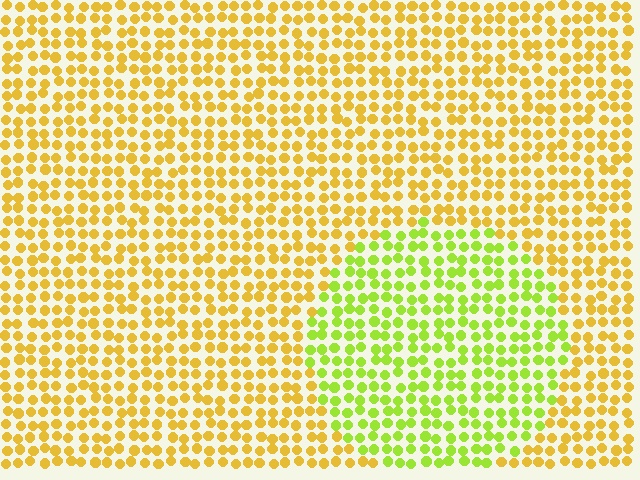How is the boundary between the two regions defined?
The boundary is defined purely by a slight shift in hue (about 40 degrees). Spacing, size, and orientation are identical on both sides.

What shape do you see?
I see a circle.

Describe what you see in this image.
The image is filled with small yellow elements in a uniform arrangement. A circle-shaped region is visible where the elements are tinted to a slightly different hue, forming a subtle color boundary.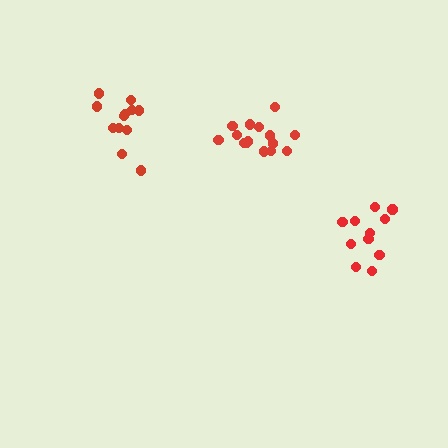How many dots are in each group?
Group 1: 15 dots, Group 2: 12 dots, Group 3: 11 dots (38 total).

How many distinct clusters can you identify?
There are 3 distinct clusters.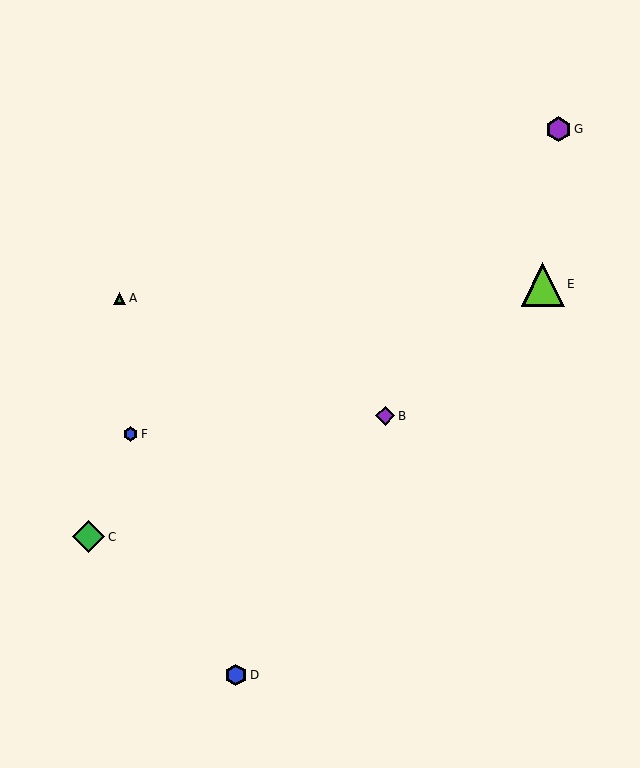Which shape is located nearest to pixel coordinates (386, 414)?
The purple diamond (labeled B) at (385, 416) is nearest to that location.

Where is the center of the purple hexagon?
The center of the purple hexagon is at (559, 129).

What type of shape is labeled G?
Shape G is a purple hexagon.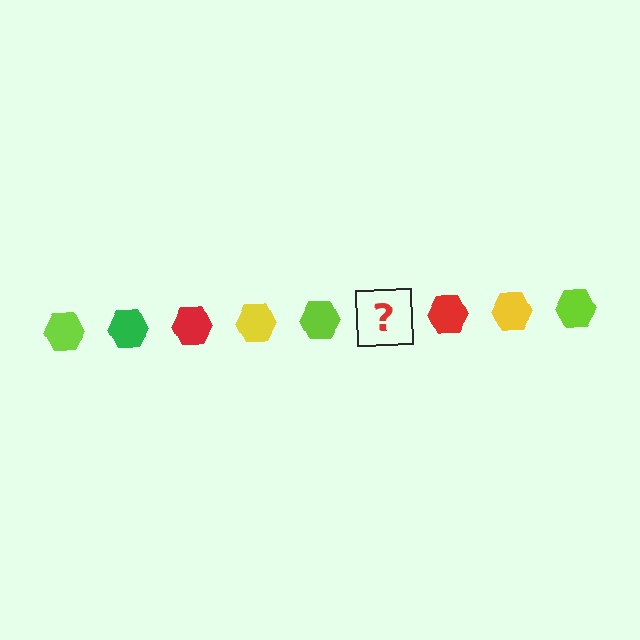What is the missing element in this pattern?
The missing element is a green hexagon.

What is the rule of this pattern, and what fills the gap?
The rule is that the pattern cycles through lime, green, red, yellow hexagons. The gap should be filled with a green hexagon.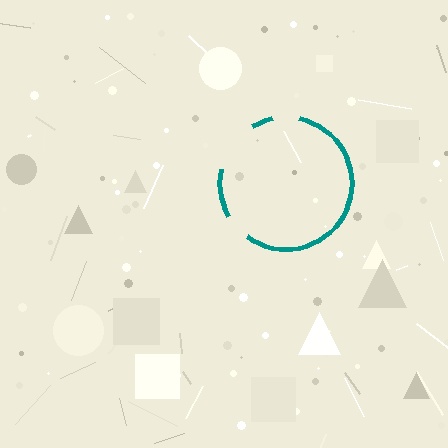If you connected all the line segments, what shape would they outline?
They would outline a circle.